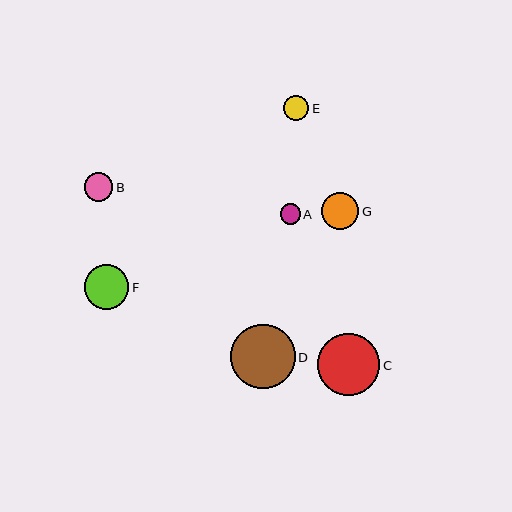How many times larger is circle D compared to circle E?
Circle D is approximately 2.6 times the size of circle E.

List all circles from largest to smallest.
From largest to smallest: D, C, F, G, B, E, A.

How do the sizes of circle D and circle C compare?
Circle D and circle C are approximately the same size.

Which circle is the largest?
Circle D is the largest with a size of approximately 65 pixels.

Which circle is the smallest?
Circle A is the smallest with a size of approximately 20 pixels.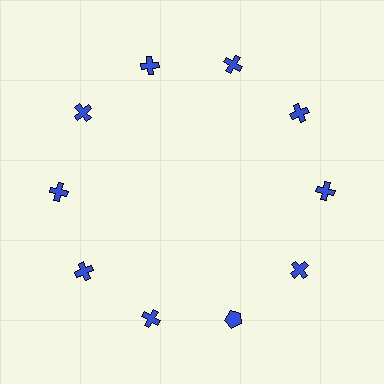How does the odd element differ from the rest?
It has a different shape: pentagon instead of cross.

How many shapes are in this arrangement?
There are 10 shapes arranged in a ring pattern.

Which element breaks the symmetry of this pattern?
The blue pentagon at roughly the 5 o'clock position breaks the symmetry. All other shapes are blue crosses.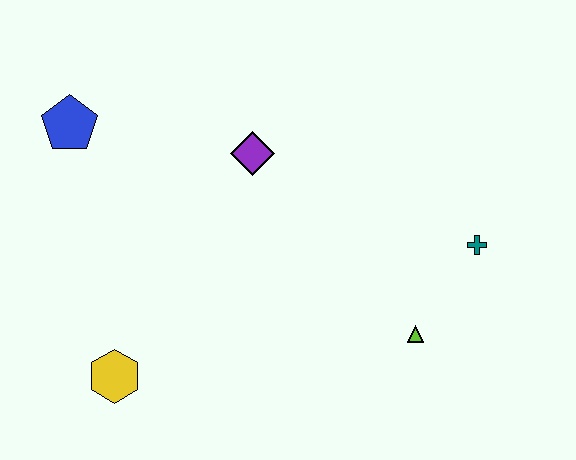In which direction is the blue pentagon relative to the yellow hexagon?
The blue pentagon is above the yellow hexagon.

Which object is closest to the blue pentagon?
The purple diamond is closest to the blue pentagon.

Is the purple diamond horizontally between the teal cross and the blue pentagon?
Yes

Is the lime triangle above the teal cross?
No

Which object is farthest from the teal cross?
The blue pentagon is farthest from the teal cross.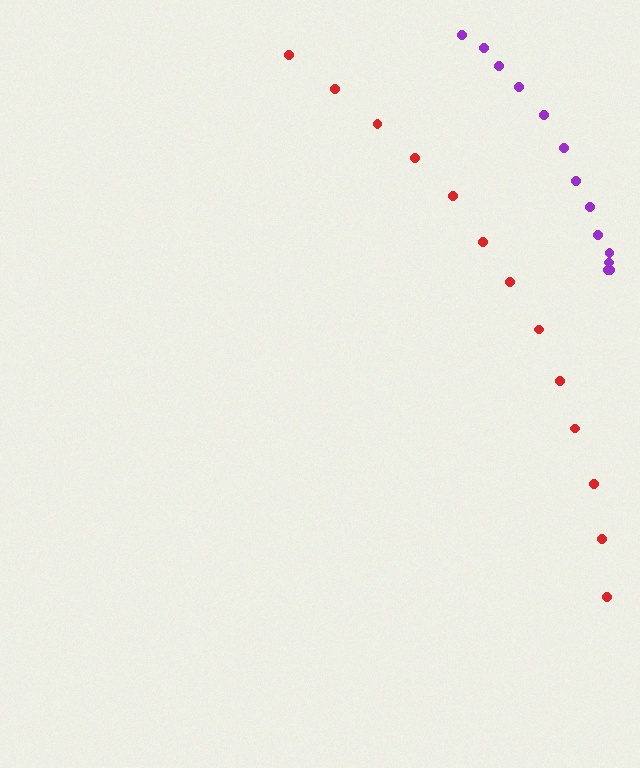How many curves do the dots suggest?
There are 2 distinct paths.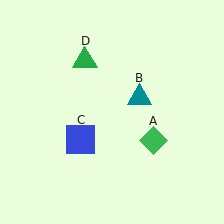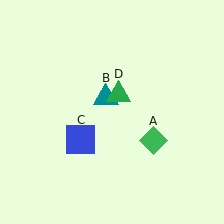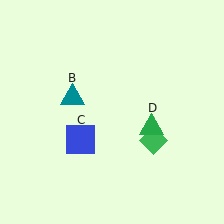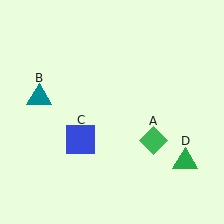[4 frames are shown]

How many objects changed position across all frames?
2 objects changed position: teal triangle (object B), green triangle (object D).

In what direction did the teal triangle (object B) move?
The teal triangle (object B) moved left.